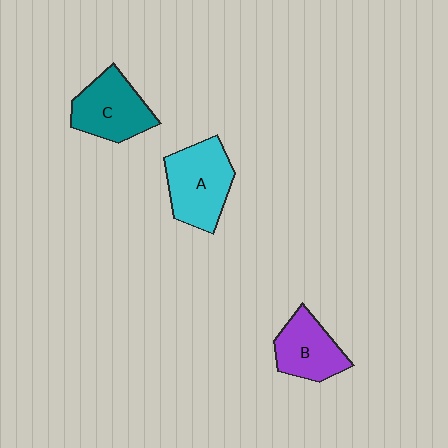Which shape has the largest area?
Shape A (cyan).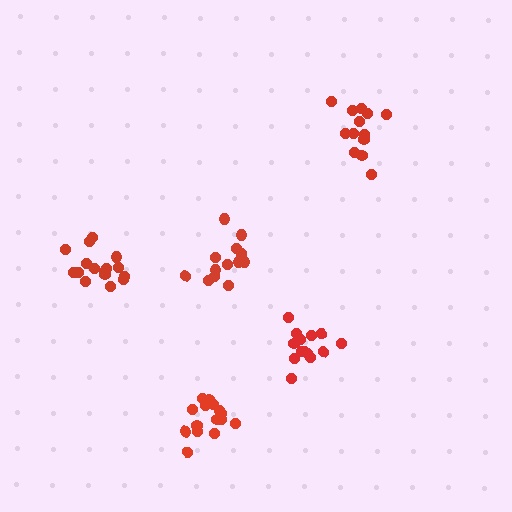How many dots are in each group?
Group 1: 15 dots, Group 2: 15 dots, Group 3: 13 dots, Group 4: 16 dots, Group 5: 13 dots (72 total).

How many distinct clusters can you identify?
There are 5 distinct clusters.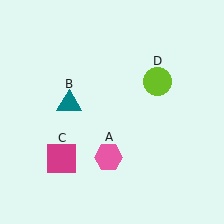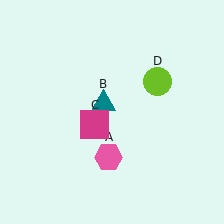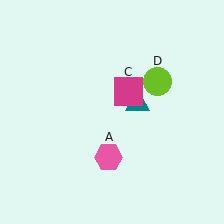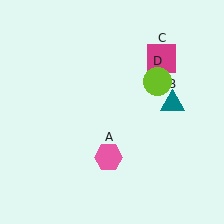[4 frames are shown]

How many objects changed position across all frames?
2 objects changed position: teal triangle (object B), magenta square (object C).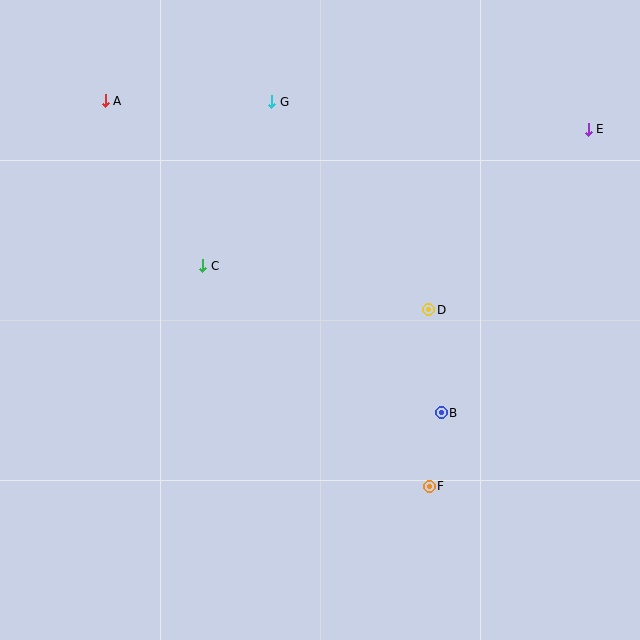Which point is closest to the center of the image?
Point D at (429, 310) is closest to the center.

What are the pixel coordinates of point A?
Point A is at (105, 101).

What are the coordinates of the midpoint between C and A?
The midpoint between C and A is at (154, 183).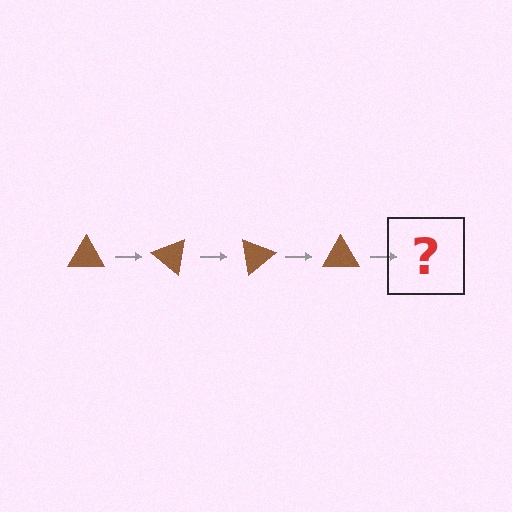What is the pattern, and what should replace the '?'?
The pattern is that the triangle rotates 40 degrees each step. The '?' should be a brown triangle rotated 160 degrees.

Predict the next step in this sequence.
The next step is a brown triangle rotated 160 degrees.